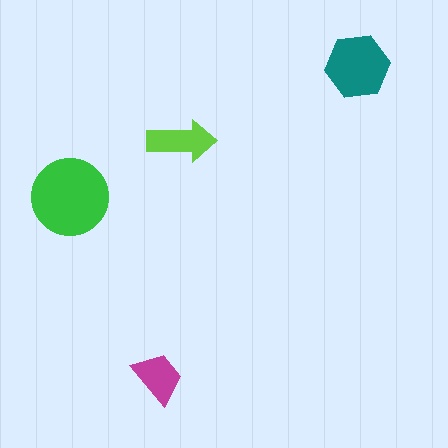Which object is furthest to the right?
The teal hexagon is rightmost.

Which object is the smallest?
The magenta trapezoid.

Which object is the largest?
The green circle.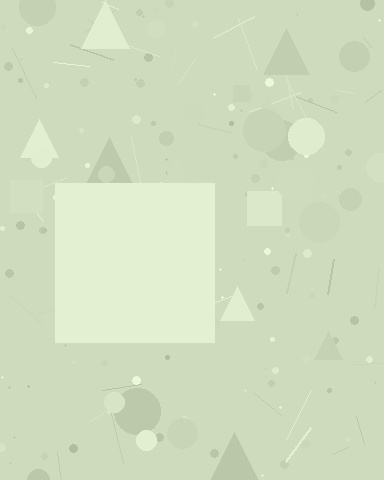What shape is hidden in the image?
A square is hidden in the image.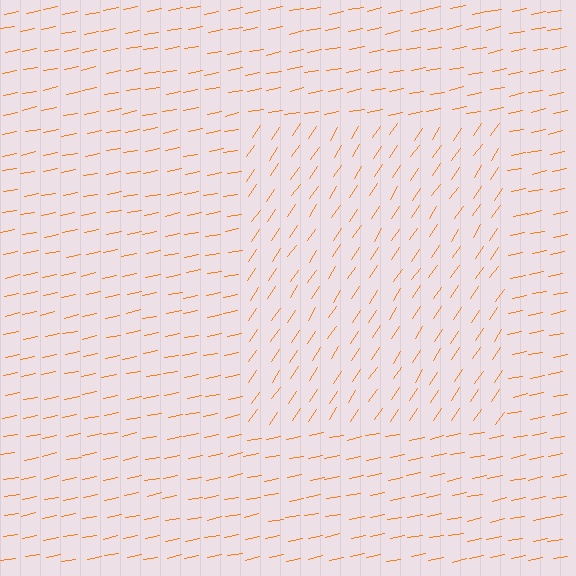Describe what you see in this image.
The image is filled with small orange line segments. A rectangle region in the image has lines oriented differently from the surrounding lines, creating a visible texture boundary.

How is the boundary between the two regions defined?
The boundary is defined purely by a change in line orientation (approximately 45 degrees difference). All lines are the same color and thickness.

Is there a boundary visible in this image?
Yes, there is a texture boundary formed by a change in line orientation.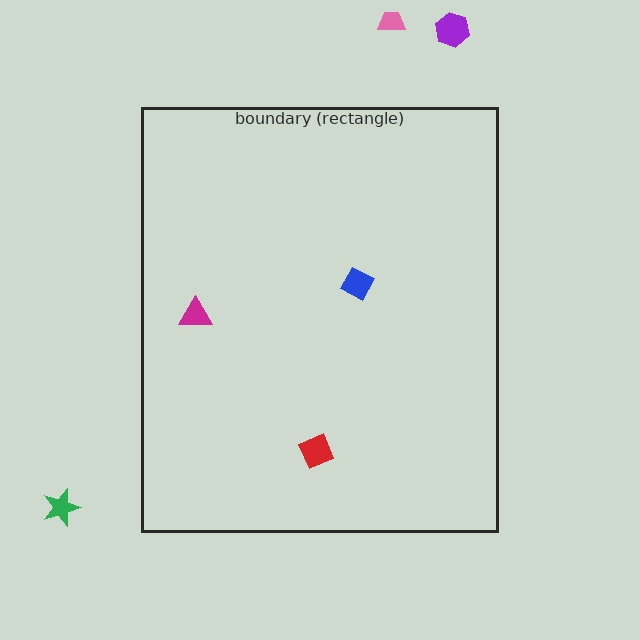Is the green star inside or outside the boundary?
Outside.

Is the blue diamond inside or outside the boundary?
Inside.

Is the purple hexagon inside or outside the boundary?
Outside.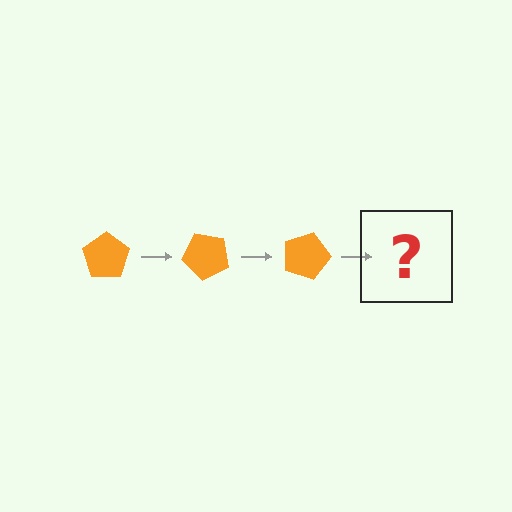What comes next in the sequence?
The next element should be an orange pentagon rotated 135 degrees.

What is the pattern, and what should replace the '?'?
The pattern is that the pentagon rotates 45 degrees each step. The '?' should be an orange pentagon rotated 135 degrees.